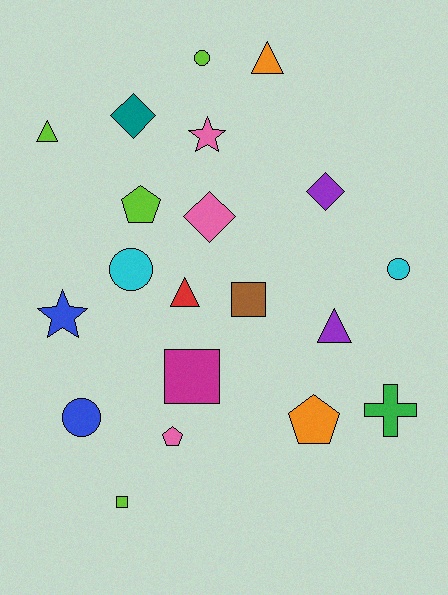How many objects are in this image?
There are 20 objects.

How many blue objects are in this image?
There are 2 blue objects.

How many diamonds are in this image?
There are 3 diamonds.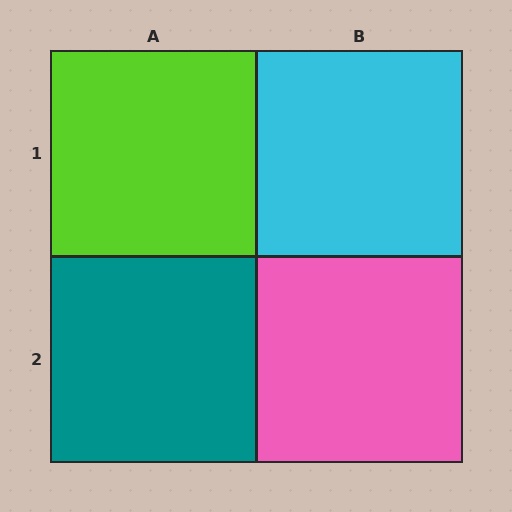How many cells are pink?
1 cell is pink.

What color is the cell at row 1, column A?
Lime.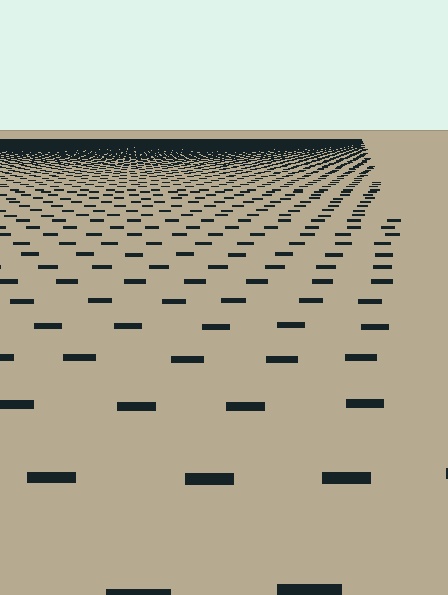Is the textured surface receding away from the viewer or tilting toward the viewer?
The surface is receding away from the viewer. Texture elements get smaller and denser toward the top.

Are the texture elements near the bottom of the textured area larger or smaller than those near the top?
Larger. Near the bottom, elements are closer to the viewer and appear at a bigger on-screen size.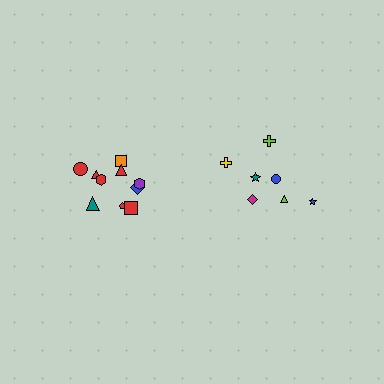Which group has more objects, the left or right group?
The left group.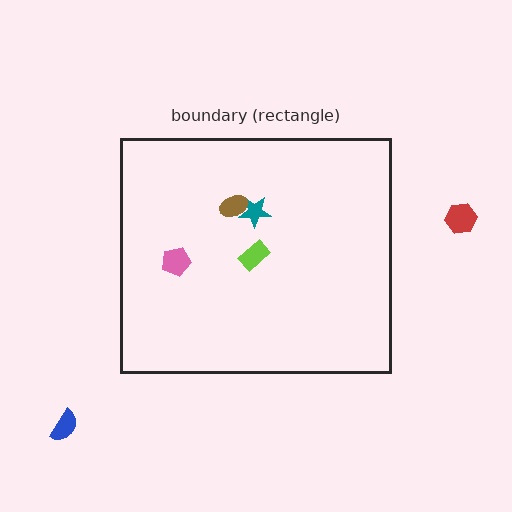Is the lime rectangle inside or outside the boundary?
Inside.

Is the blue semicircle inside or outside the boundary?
Outside.